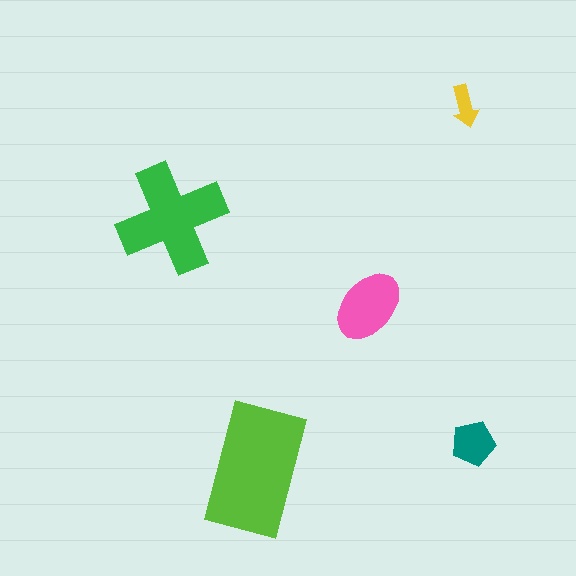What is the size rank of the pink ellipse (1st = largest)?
3rd.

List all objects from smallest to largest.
The yellow arrow, the teal pentagon, the pink ellipse, the green cross, the lime rectangle.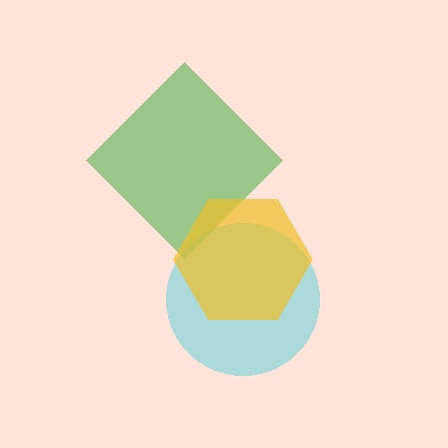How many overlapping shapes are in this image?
There are 3 overlapping shapes in the image.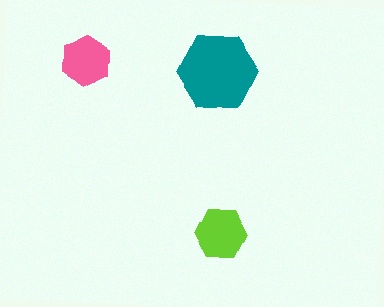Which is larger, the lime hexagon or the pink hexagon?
The lime one.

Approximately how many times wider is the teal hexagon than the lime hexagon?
About 1.5 times wider.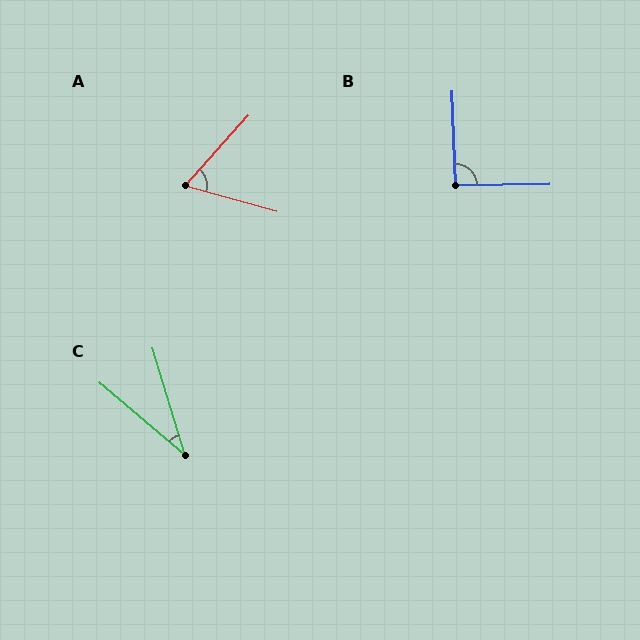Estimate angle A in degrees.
Approximately 63 degrees.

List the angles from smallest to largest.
C (33°), A (63°), B (91°).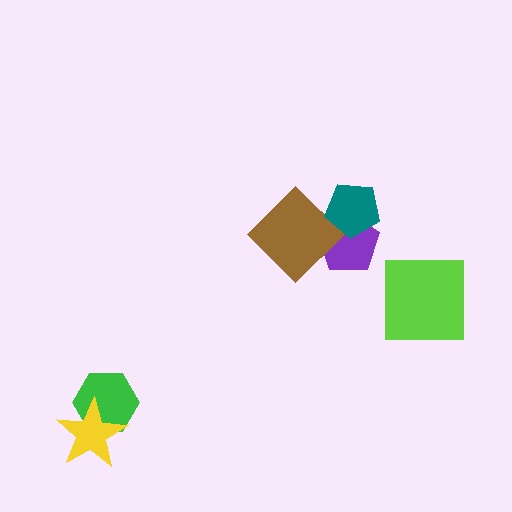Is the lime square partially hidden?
No, no other shape covers it.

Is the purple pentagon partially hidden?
Yes, it is partially covered by another shape.